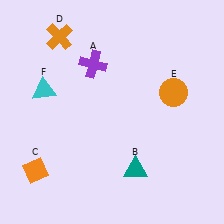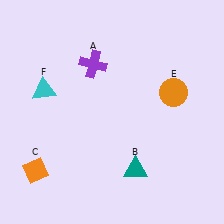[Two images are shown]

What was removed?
The orange cross (D) was removed in Image 2.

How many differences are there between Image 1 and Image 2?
There is 1 difference between the two images.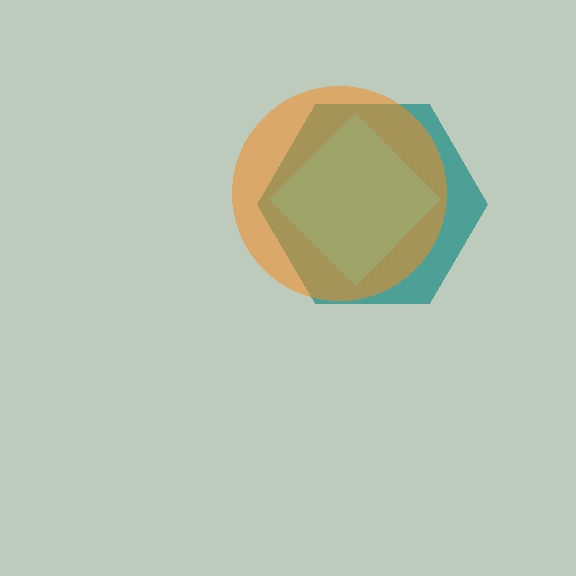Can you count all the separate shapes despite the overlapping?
Yes, there are 3 separate shapes.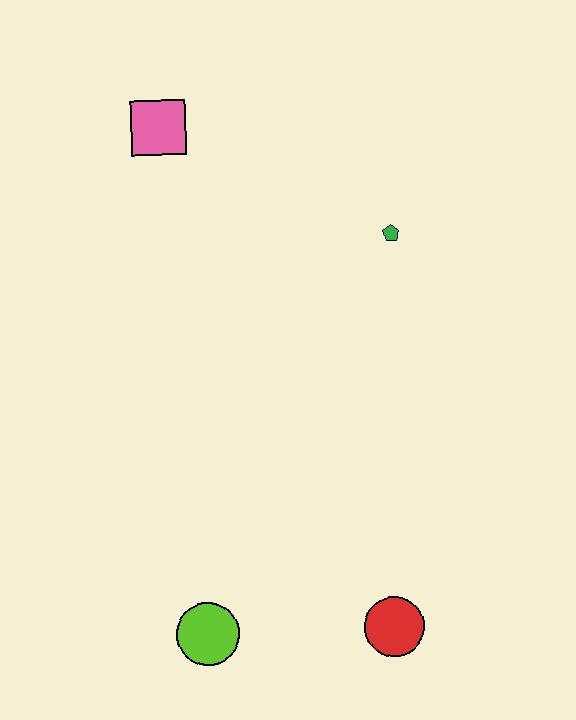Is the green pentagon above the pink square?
No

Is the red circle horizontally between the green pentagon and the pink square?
Yes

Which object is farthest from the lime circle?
The pink square is farthest from the lime circle.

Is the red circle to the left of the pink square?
No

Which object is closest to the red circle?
The lime circle is closest to the red circle.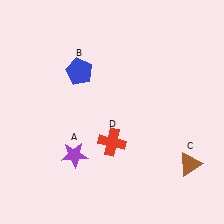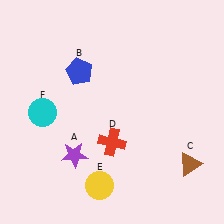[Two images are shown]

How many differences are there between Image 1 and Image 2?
There are 2 differences between the two images.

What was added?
A yellow circle (E), a cyan circle (F) were added in Image 2.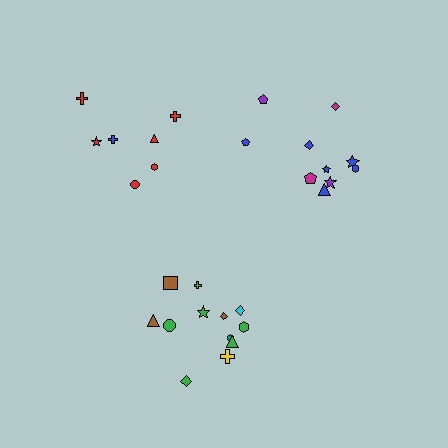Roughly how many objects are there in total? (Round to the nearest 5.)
Roughly 30 objects in total.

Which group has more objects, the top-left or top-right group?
The top-right group.